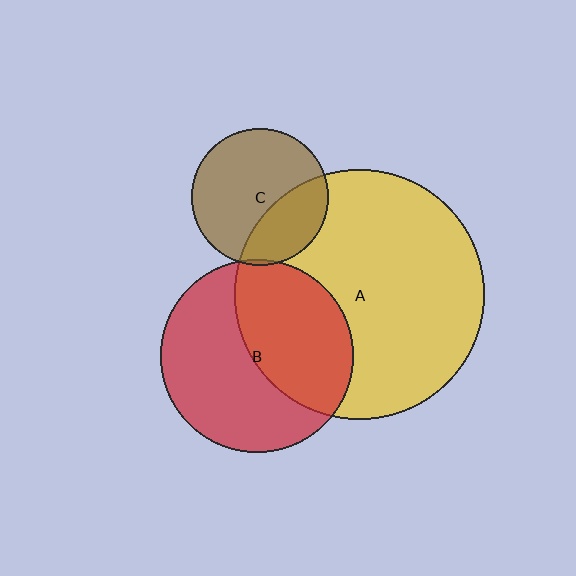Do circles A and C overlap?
Yes.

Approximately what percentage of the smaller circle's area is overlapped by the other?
Approximately 30%.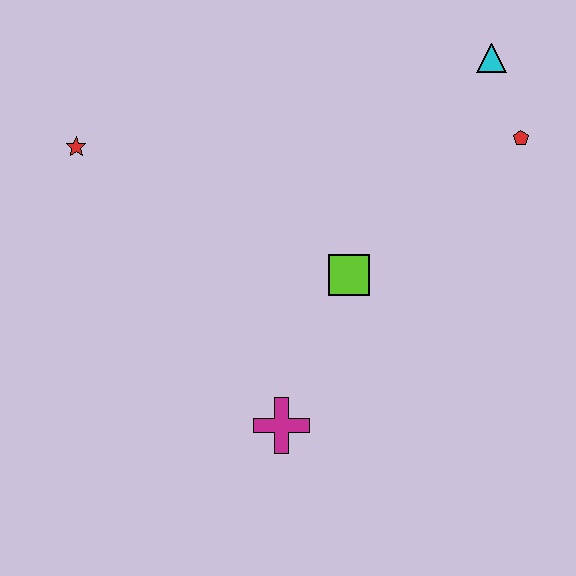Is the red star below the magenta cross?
No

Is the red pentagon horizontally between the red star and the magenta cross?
No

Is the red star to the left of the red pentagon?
Yes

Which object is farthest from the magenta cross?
The cyan triangle is farthest from the magenta cross.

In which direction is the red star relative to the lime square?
The red star is to the left of the lime square.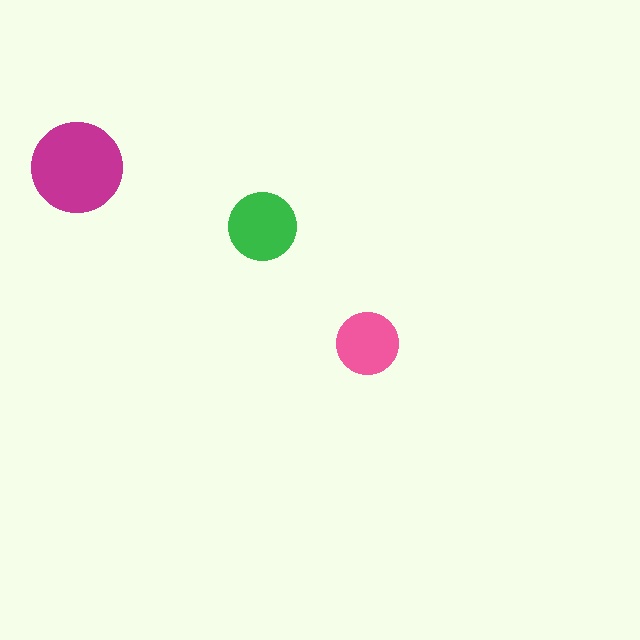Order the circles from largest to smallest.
the magenta one, the green one, the pink one.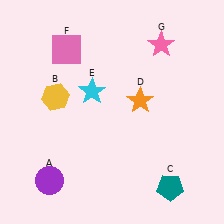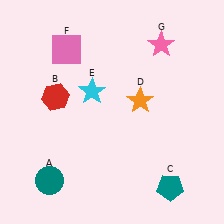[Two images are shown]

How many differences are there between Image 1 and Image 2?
There are 2 differences between the two images.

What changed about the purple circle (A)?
In Image 1, A is purple. In Image 2, it changed to teal.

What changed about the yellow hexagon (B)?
In Image 1, B is yellow. In Image 2, it changed to red.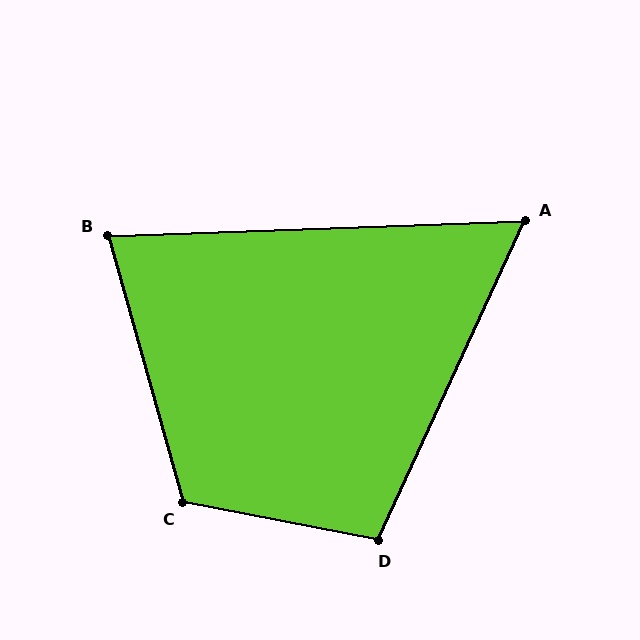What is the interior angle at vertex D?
Approximately 103 degrees (obtuse).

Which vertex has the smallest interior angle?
A, at approximately 63 degrees.